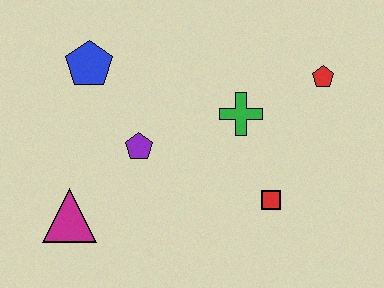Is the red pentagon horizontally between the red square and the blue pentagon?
No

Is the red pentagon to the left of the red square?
No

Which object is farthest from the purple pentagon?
The red pentagon is farthest from the purple pentagon.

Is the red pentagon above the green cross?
Yes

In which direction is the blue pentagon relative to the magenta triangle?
The blue pentagon is above the magenta triangle.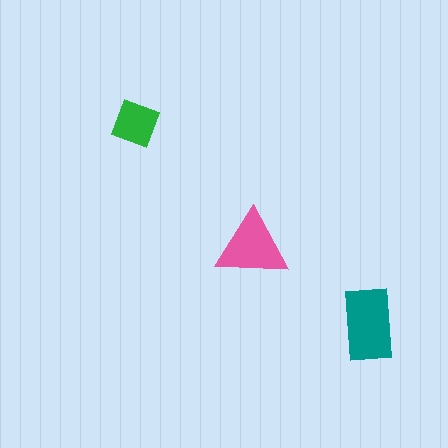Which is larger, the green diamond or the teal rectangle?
The teal rectangle.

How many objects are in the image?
There are 3 objects in the image.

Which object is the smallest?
The green diamond.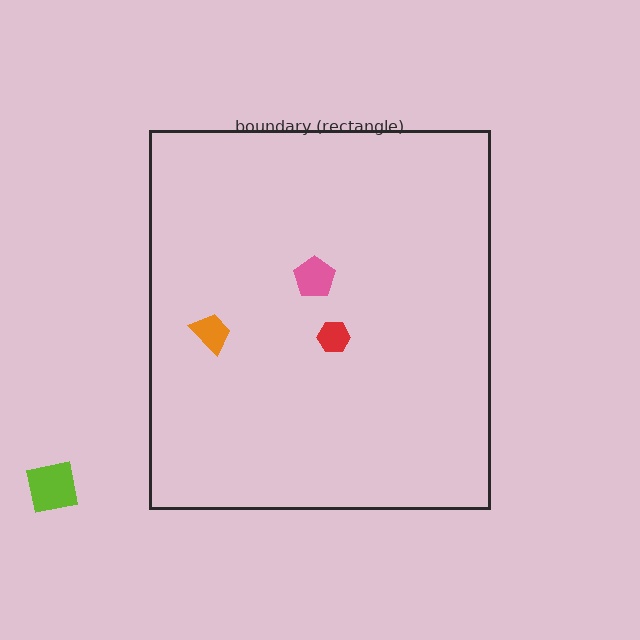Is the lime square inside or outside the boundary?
Outside.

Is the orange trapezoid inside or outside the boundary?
Inside.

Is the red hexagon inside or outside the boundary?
Inside.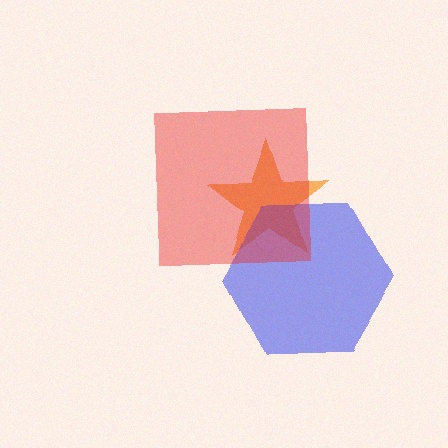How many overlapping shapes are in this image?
There are 3 overlapping shapes in the image.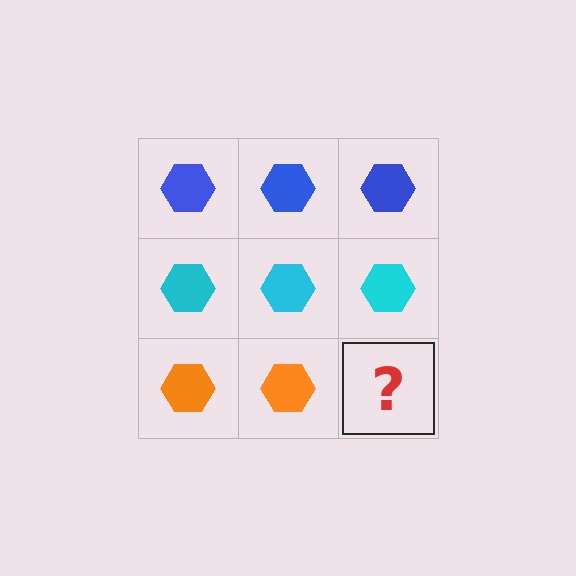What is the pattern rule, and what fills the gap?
The rule is that each row has a consistent color. The gap should be filled with an orange hexagon.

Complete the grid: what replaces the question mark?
The question mark should be replaced with an orange hexagon.